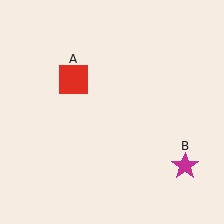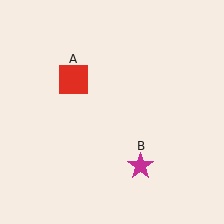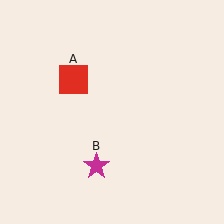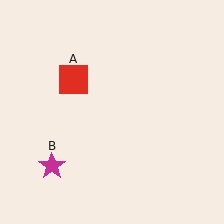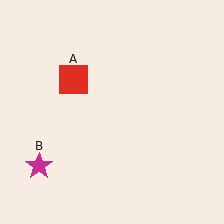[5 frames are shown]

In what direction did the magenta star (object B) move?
The magenta star (object B) moved left.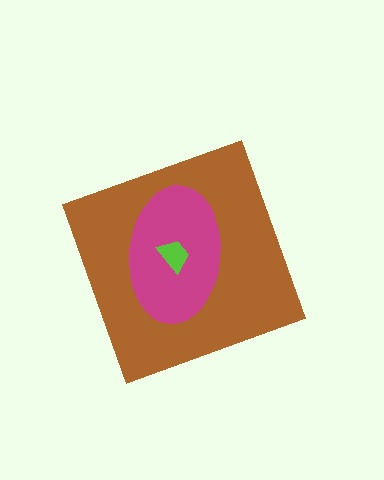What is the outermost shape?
The brown diamond.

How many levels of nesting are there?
3.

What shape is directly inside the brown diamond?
The magenta ellipse.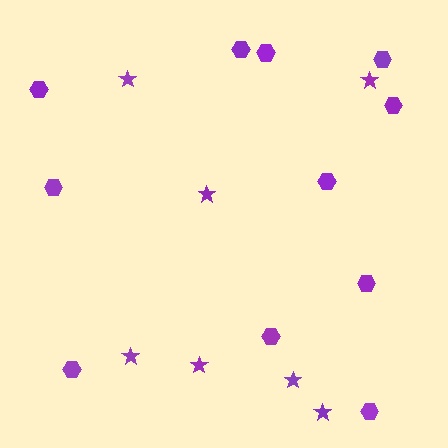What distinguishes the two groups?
There are 2 groups: one group of stars (7) and one group of hexagons (11).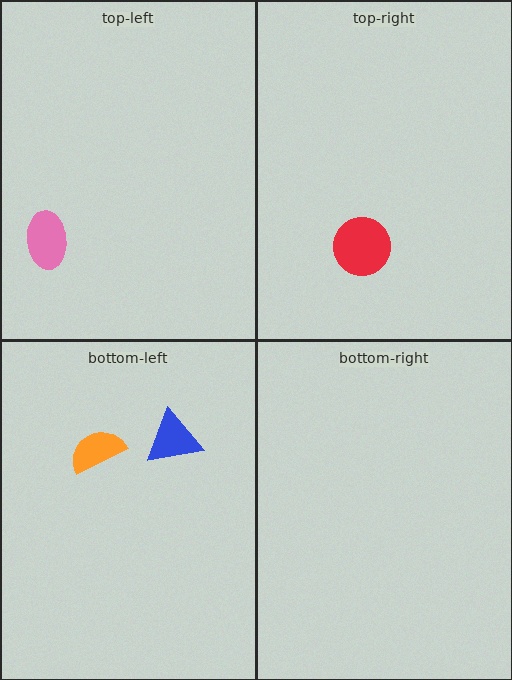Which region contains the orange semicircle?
The bottom-left region.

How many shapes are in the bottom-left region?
2.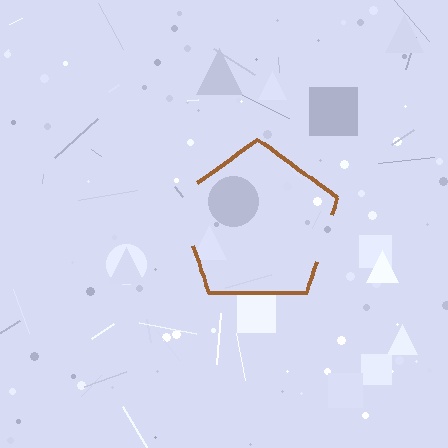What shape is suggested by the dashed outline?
The dashed outline suggests a pentagon.